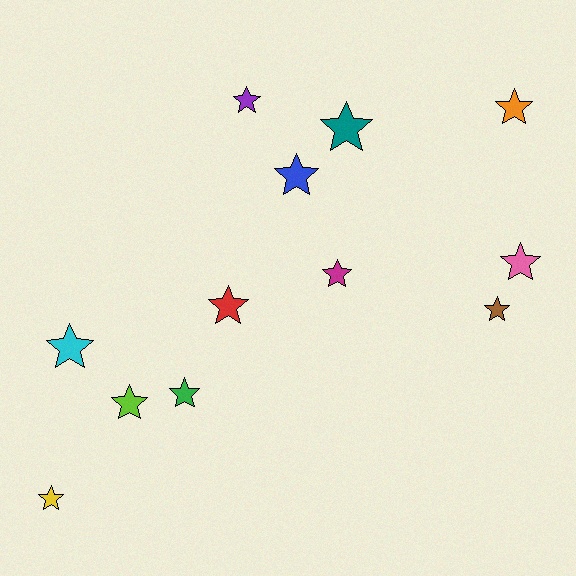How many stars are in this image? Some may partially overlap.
There are 12 stars.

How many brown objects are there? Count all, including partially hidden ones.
There is 1 brown object.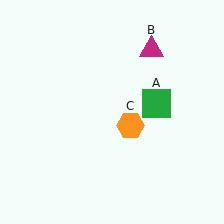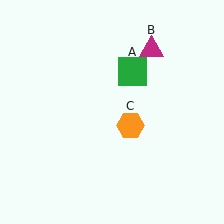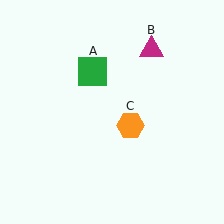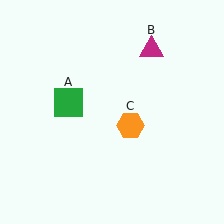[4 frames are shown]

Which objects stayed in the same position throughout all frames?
Magenta triangle (object B) and orange hexagon (object C) remained stationary.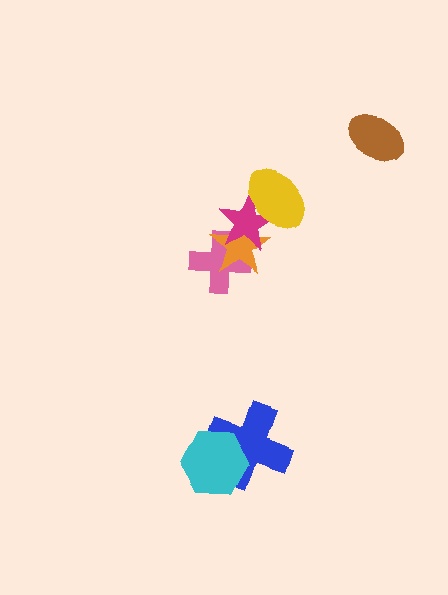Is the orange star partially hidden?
Yes, it is partially covered by another shape.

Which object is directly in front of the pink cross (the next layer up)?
The orange star is directly in front of the pink cross.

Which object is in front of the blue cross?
The cyan hexagon is in front of the blue cross.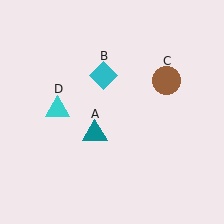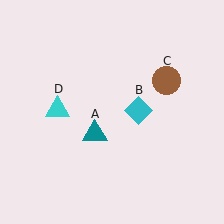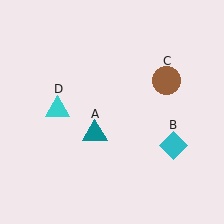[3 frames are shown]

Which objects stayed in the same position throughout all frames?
Teal triangle (object A) and brown circle (object C) and cyan triangle (object D) remained stationary.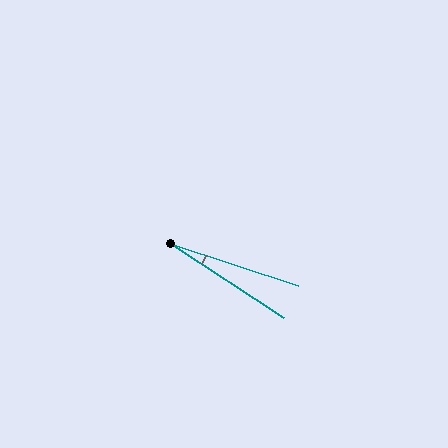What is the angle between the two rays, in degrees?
Approximately 15 degrees.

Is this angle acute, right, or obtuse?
It is acute.